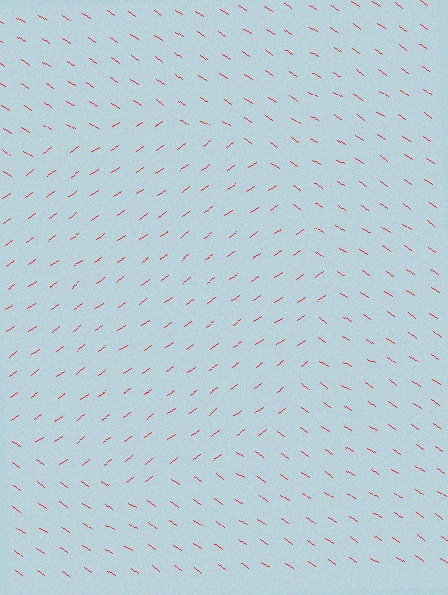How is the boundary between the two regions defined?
The boundary is defined purely by a change in line orientation (approximately 69 degrees difference). All lines are the same color and thickness.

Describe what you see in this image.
The image is filled with small red line segments. A circle region in the image has lines oriented differently from the surrounding lines, creating a visible texture boundary.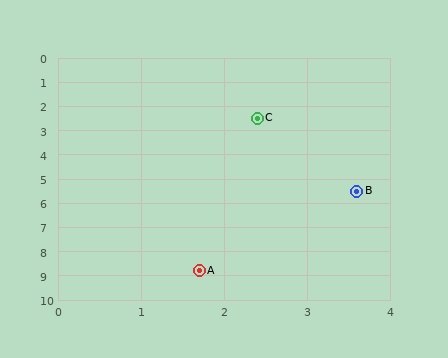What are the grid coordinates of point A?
Point A is at approximately (1.7, 8.8).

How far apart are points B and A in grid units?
Points B and A are about 3.8 grid units apart.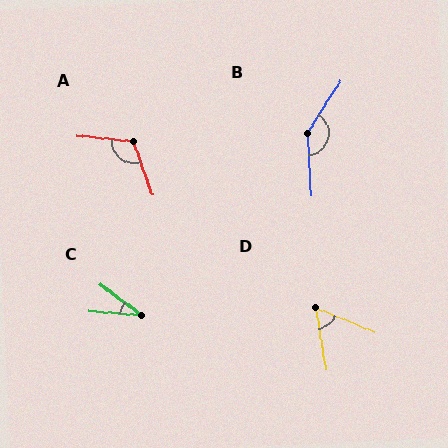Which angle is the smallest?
C, at approximately 33 degrees.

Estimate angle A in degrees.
Approximately 115 degrees.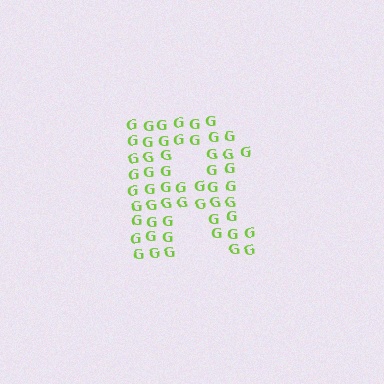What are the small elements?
The small elements are letter G's.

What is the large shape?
The large shape is the letter R.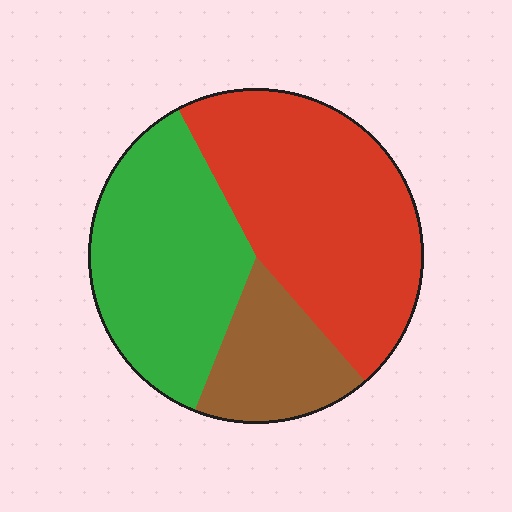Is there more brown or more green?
Green.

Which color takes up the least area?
Brown, at roughly 15%.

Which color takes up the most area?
Red, at roughly 45%.